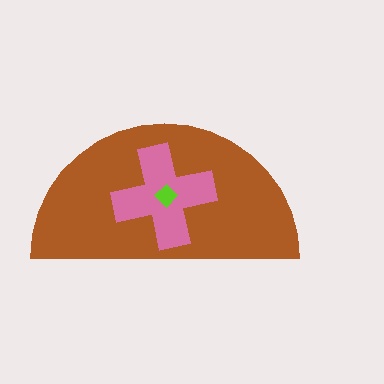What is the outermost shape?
The brown semicircle.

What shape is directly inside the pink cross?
The lime diamond.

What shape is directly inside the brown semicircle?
The pink cross.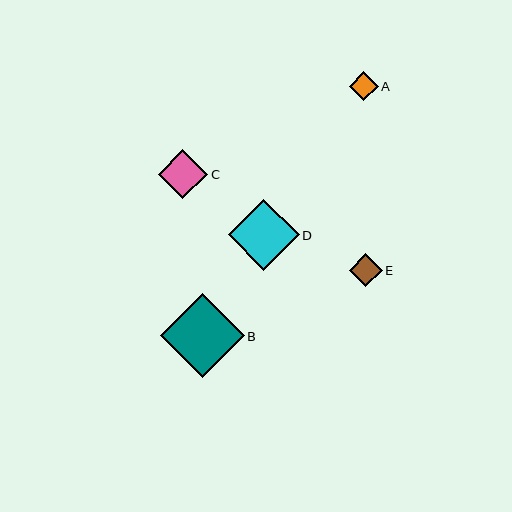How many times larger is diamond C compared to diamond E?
Diamond C is approximately 1.5 times the size of diamond E.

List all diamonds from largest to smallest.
From largest to smallest: B, D, C, E, A.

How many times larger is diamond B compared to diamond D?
Diamond B is approximately 1.2 times the size of diamond D.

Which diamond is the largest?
Diamond B is the largest with a size of approximately 84 pixels.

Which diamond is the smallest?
Diamond A is the smallest with a size of approximately 29 pixels.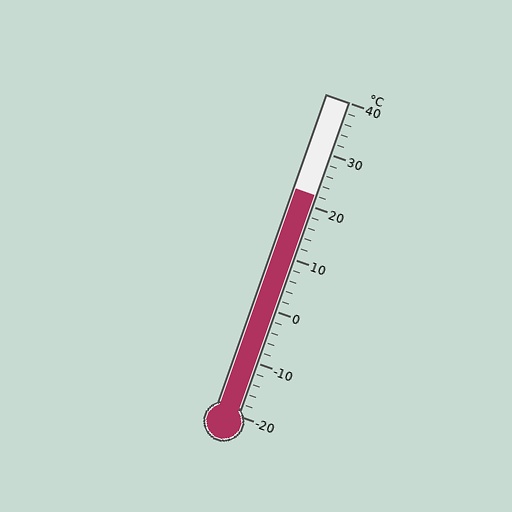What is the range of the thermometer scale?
The thermometer scale ranges from -20°C to 40°C.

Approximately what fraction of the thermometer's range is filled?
The thermometer is filled to approximately 70% of its range.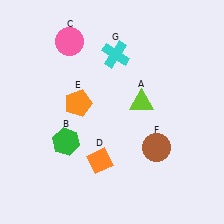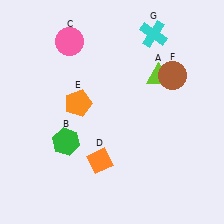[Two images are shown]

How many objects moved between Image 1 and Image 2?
3 objects moved between the two images.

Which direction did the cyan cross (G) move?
The cyan cross (G) moved right.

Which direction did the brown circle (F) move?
The brown circle (F) moved up.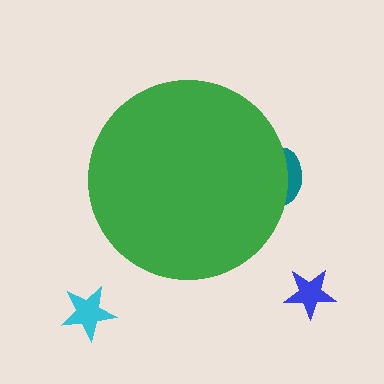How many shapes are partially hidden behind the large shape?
1 shape is partially hidden.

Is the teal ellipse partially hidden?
Yes, the teal ellipse is partially hidden behind the green circle.